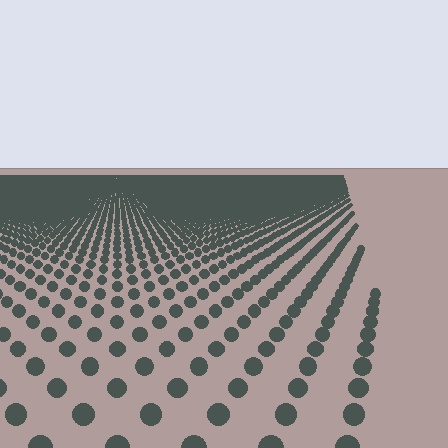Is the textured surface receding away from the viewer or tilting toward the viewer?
The surface is receding away from the viewer. Texture elements get smaller and denser toward the top.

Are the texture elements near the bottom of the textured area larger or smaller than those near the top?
Larger. Near the bottom, elements are closer to the viewer and appear at a bigger on-screen size.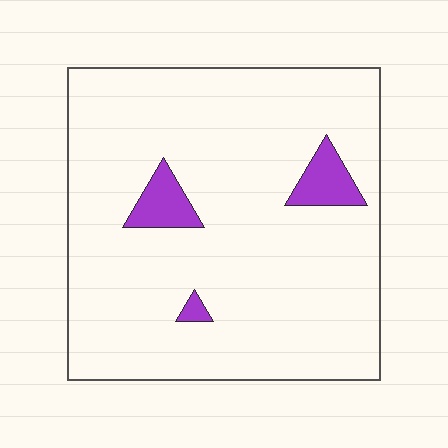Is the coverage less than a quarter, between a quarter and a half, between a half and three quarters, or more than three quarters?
Less than a quarter.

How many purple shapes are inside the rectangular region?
3.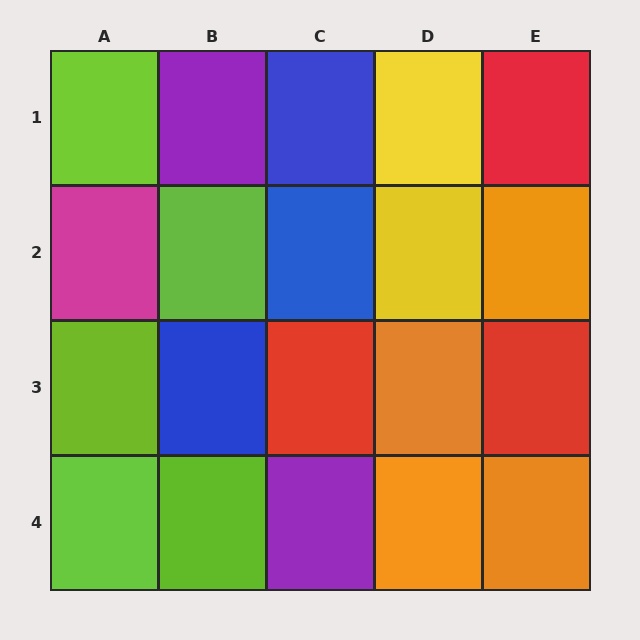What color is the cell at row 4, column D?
Orange.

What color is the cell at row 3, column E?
Red.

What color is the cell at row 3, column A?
Lime.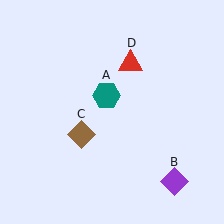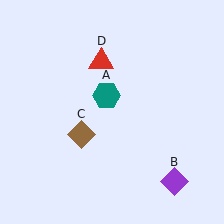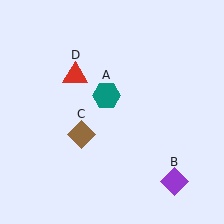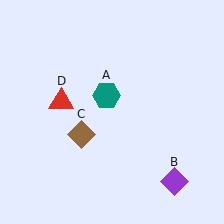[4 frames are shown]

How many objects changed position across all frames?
1 object changed position: red triangle (object D).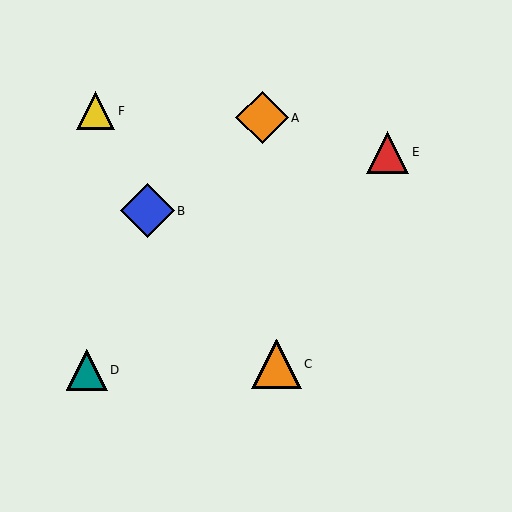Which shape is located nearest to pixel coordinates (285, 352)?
The orange triangle (labeled C) at (277, 364) is nearest to that location.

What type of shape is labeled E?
Shape E is a red triangle.